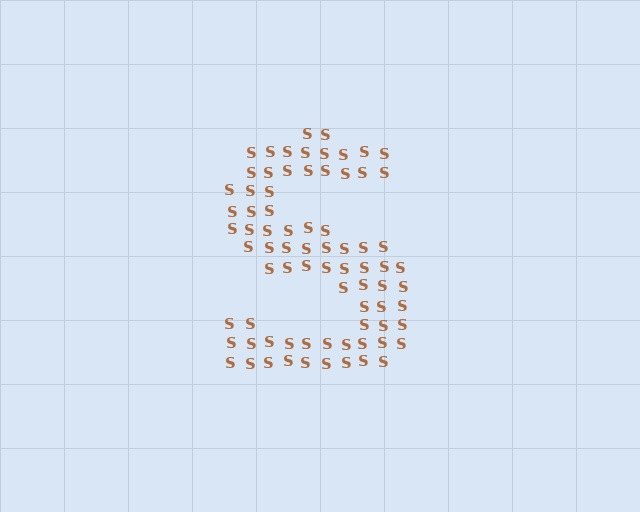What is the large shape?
The large shape is the letter S.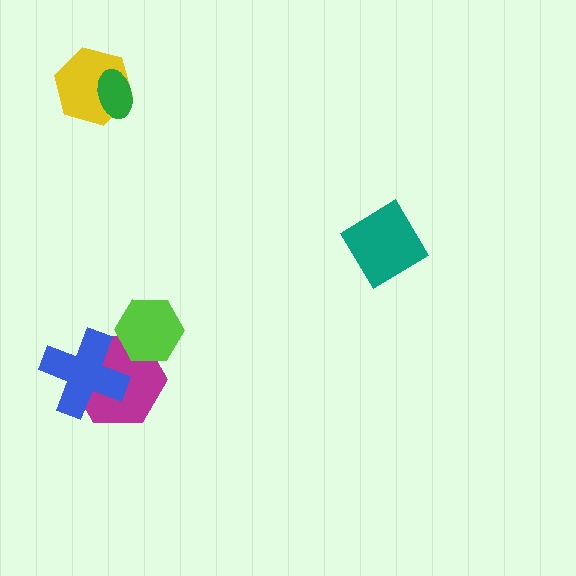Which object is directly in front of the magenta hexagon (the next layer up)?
The blue cross is directly in front of the magenta hexagon.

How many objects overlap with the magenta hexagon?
2 objects overlap with the magenta hexagon.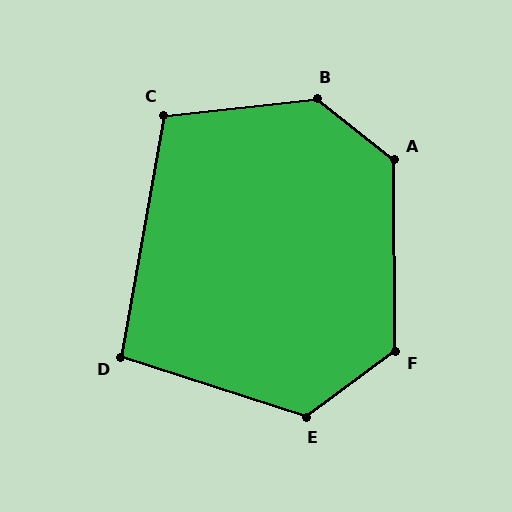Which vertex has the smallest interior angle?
D, at approximately 98 degrees.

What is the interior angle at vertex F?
Approximately 126 degrees (obtuse).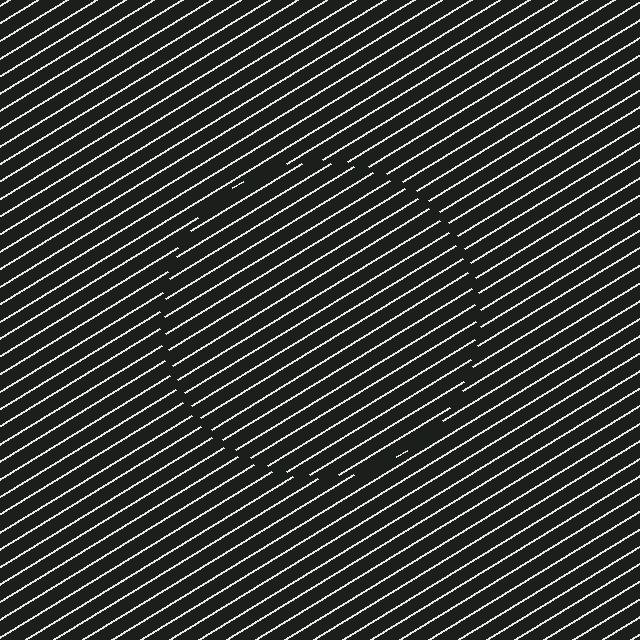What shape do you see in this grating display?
An illusory circle. The interior of the shape contains the same grating, shifted by half a period — the contour is defined by the phase discontinuity where line-ends from the inner and outer gratings abut.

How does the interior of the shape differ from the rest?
The interior of the shape contains the same grating, shifted by half a period — the contour is defined by the phase discontinuity where line-ends from the inner and outer gratings abut.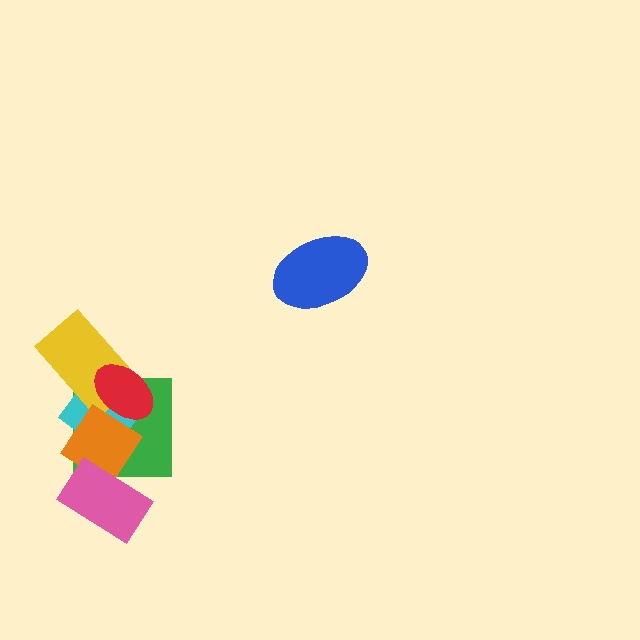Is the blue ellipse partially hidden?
No, no other shape covers it.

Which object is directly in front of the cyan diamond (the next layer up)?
The yellow rectangle is directly in front of the cyan diamond.